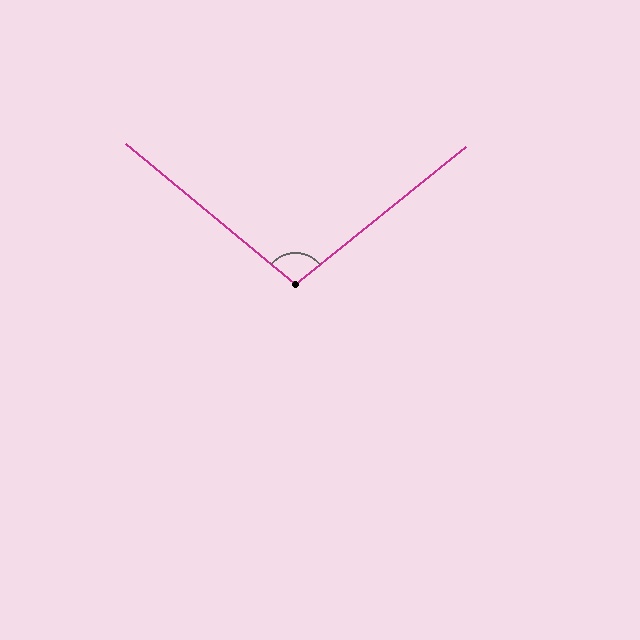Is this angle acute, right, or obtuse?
It is obtuse.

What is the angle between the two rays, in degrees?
Approximately 101 degrees.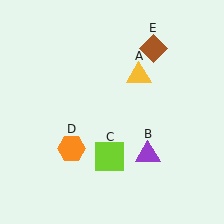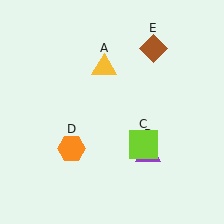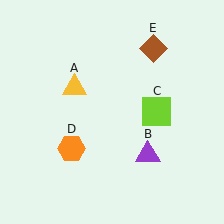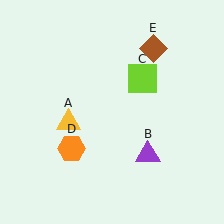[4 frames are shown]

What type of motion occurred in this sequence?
The yellow triangle (object A), lime square (object C) rotated counterclockwise around the center of the scene.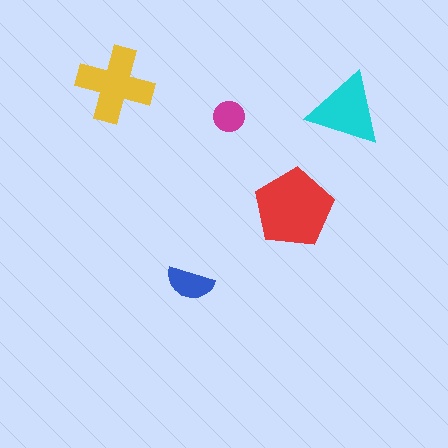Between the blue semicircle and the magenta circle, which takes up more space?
The blue semicircle.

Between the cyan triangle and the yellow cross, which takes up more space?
The yellow cross.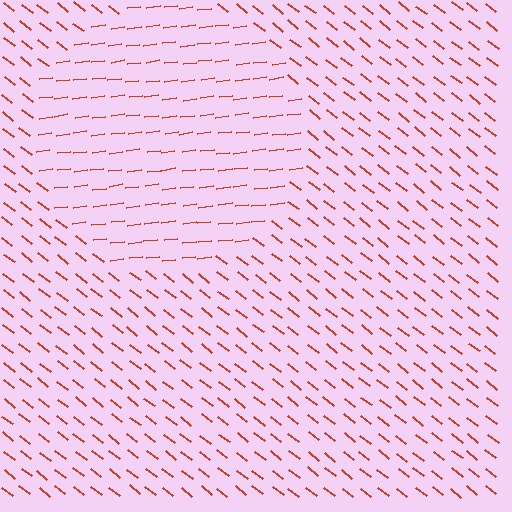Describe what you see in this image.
The image is filled with small red line segments. A circle region in the image has lines oriented differently from the surrounding lines, creating a visible texture boundary.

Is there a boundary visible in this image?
Yes, there is a texture boundary formed by a change in line orientation.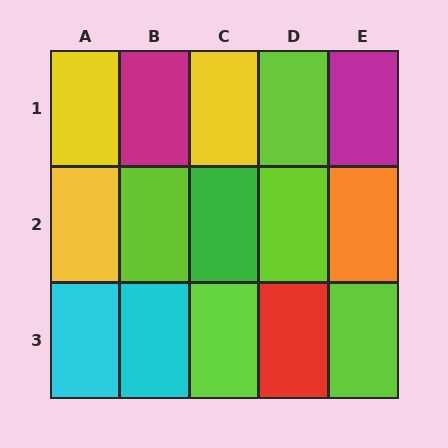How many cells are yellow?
3 cells are yellow.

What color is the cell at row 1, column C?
Yellow.